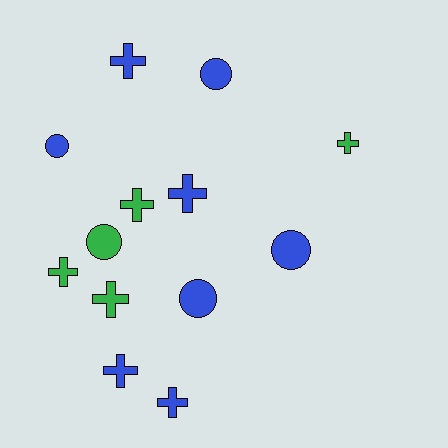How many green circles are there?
There is 1 green circle.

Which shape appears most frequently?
Cross, with 8 objects.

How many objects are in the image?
There are 13 objects.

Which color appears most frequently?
Blue, with 8 objects.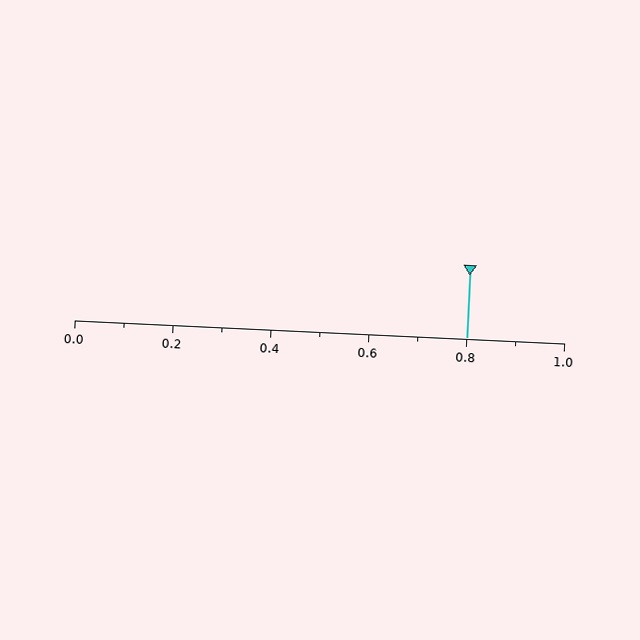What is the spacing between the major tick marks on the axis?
The major ticks are spaced 0.2 apart.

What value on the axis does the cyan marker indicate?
The marker indicates approximately 0.8.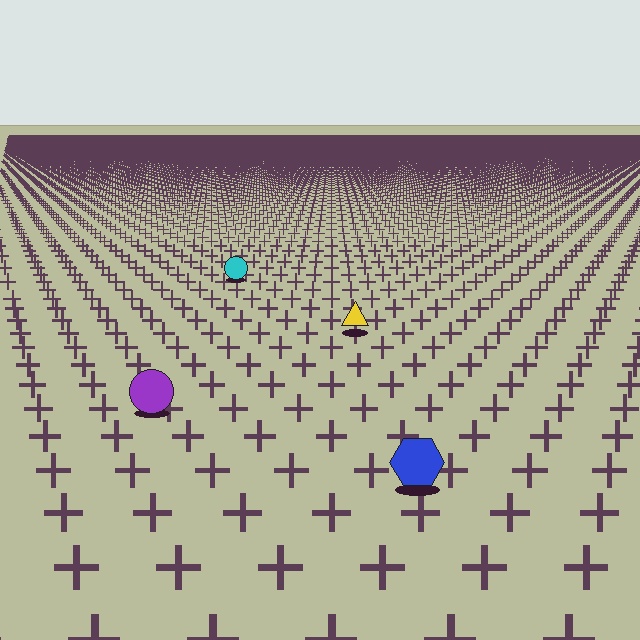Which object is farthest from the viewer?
The cyan circle is farthest from the viewer. It appears smaller and the ground texture around it is denser.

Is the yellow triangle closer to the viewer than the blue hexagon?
No. The blue hexagon is closer — you can tell from the texture gradient: the ground texture is coarser near it.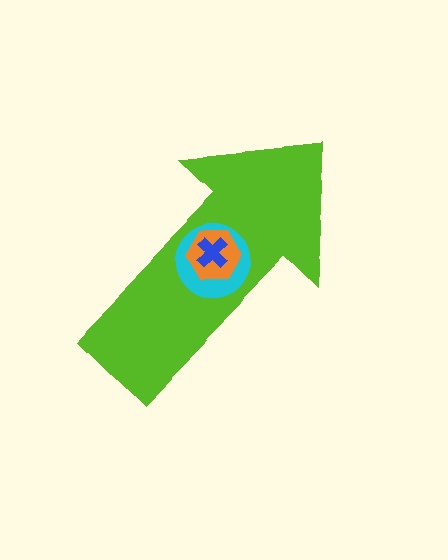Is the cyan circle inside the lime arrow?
Yes.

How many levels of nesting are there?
4.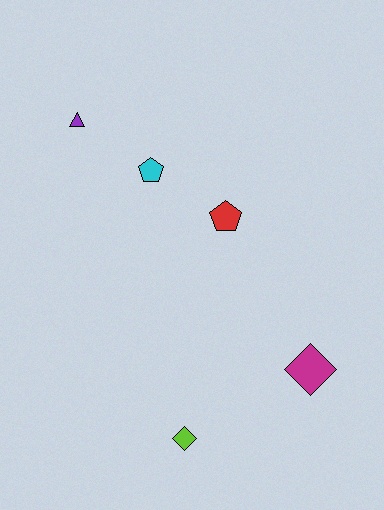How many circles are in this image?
There are no circles.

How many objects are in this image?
There are 5 objects.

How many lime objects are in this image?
There is 1 lime object.